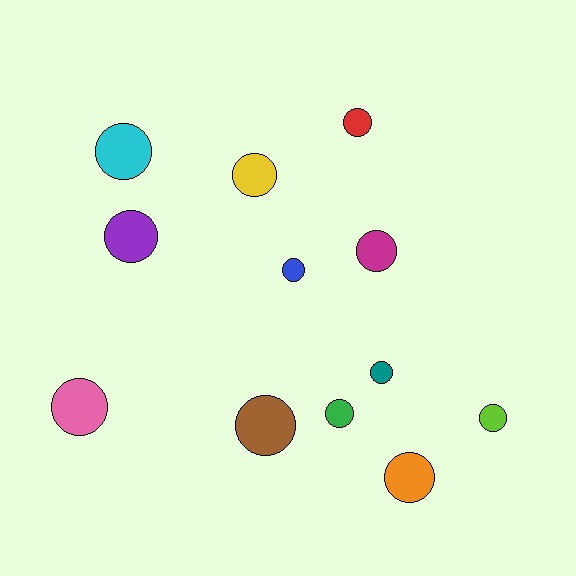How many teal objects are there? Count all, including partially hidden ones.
There is 1 teal object.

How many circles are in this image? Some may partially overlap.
There are 12 circles.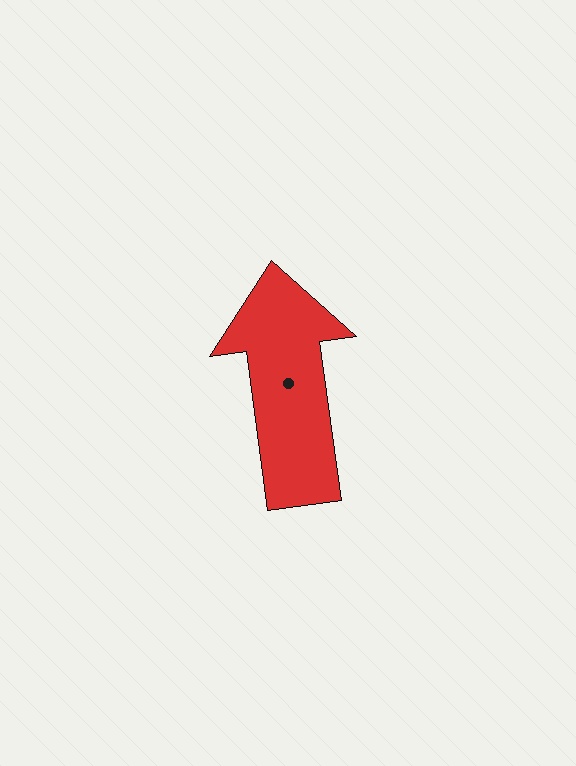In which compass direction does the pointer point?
North.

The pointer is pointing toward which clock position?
Roughly 12 o'clock.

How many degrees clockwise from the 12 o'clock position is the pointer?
Approximately 352 degrees.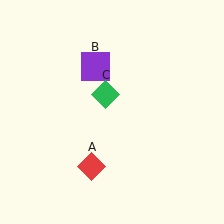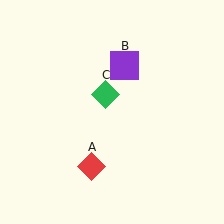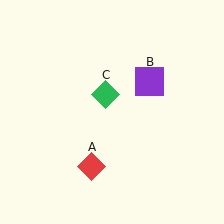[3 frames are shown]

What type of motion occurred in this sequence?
The purple square (object B) rotated clockwise around the center of the scene.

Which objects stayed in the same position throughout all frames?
Red diamond (object A) and green diamond (object C) remained stationary.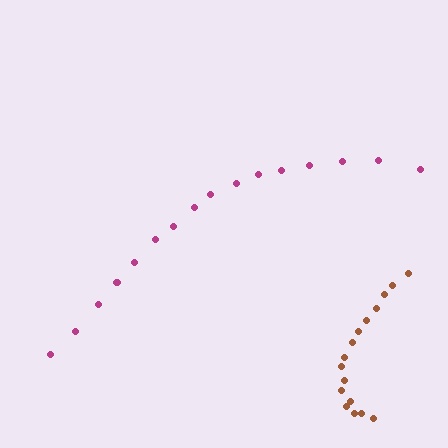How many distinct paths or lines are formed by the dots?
There are 2 distinct paths.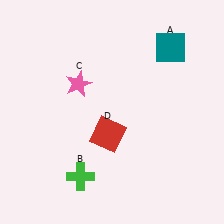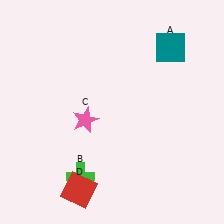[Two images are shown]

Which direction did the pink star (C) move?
The pink star (C) moved down.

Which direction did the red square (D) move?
The red square (D) moved down.